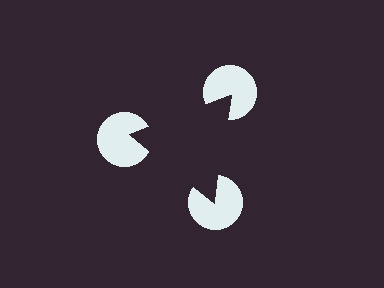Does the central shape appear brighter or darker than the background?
It typically appears slightly darker than the background, even though no actual brightness change is drawn.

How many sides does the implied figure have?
3 sides.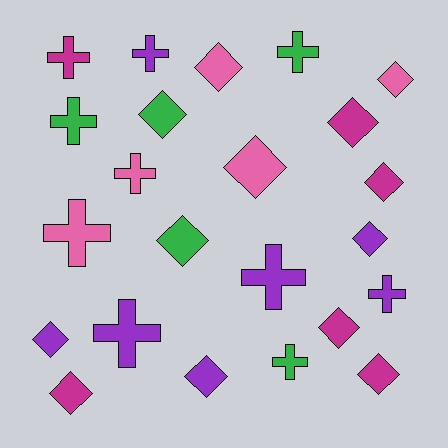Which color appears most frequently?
Purple, with 7 objects.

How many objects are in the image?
There are 23 objects.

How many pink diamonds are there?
There are 3 pink diamonds.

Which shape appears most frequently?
Diamond, with 13 objects.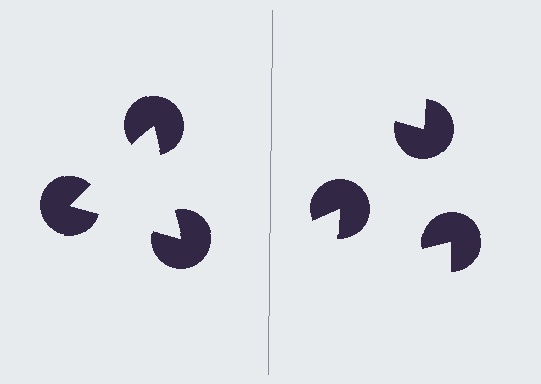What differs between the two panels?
The pac-man discs are positioned identically on both sides; only the wedge orientations differ. On the left they align to a triangle; on the right they are misaligned.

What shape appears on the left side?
An illusory triangle.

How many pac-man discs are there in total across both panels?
6 — 3 on each side.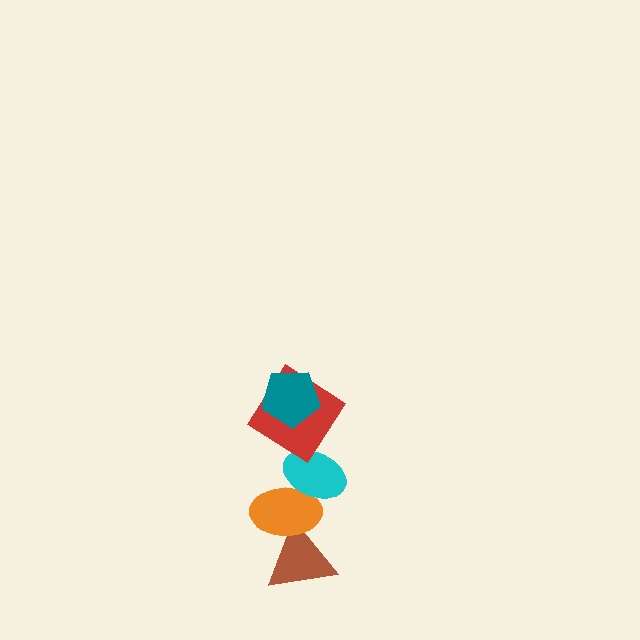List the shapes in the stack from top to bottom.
From top to bottom: the teal pentagon, the red diamond, the cyan ellipse, the orange ellipse, the brown triangle.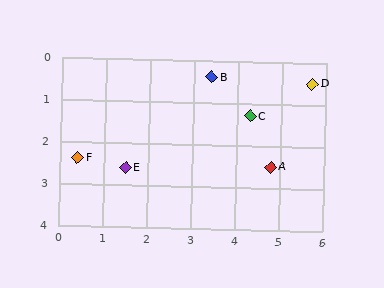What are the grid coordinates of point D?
Point D is at approximately (5.7, 0.5).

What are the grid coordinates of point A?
Point A is at approximately (4.8, 2.5).